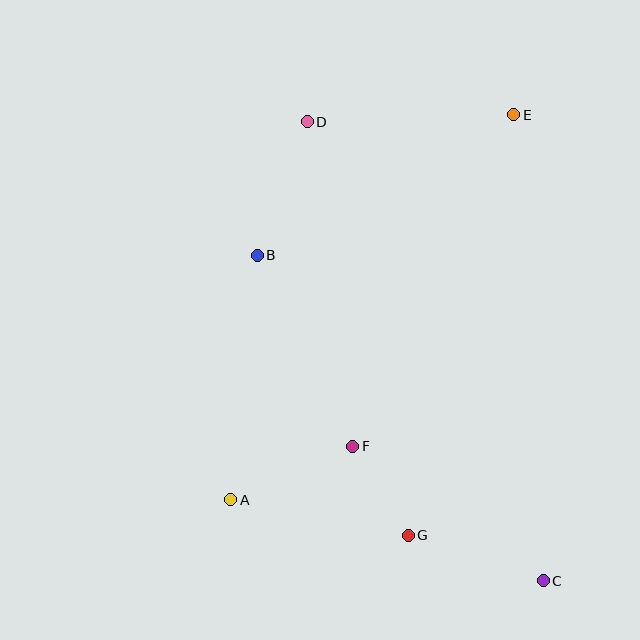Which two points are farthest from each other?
Points C and D are farthest from each other.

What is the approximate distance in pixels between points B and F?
The distance between B and F is approximately 214 pixels.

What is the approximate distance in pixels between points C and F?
The distance between C and F is approximately 233 pixels.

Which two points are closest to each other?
Points F and G are closest to each other.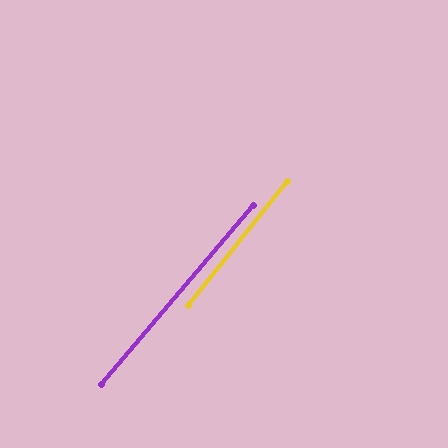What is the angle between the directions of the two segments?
Approximately 2 degrees.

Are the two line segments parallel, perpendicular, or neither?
Parallel — their directions differ by only 1.8°.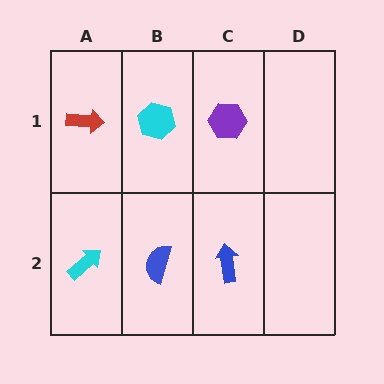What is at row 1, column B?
A cyan hexagon.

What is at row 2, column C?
A blue arrow.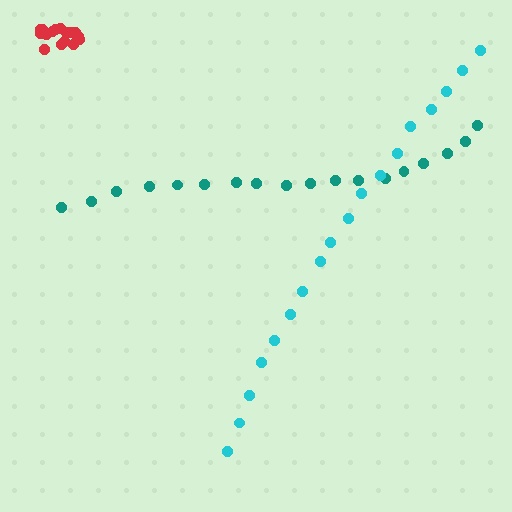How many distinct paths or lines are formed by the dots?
There are 3 distinct paths.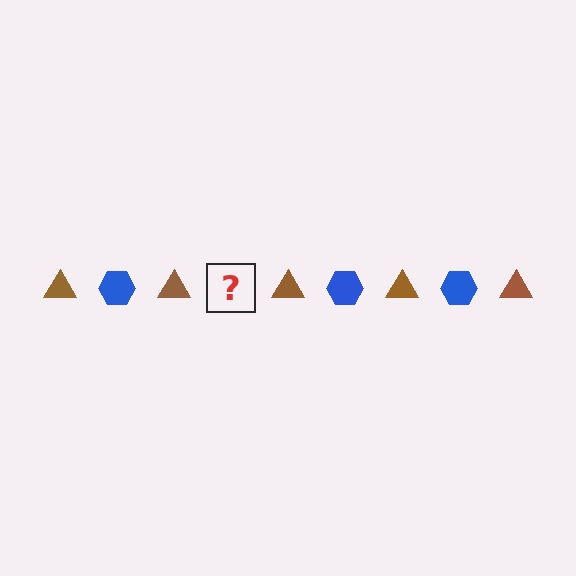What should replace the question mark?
The question mark should be replaced with a blue hexagon.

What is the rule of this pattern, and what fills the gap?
The rule is that the pattern alternates between brown triangle and blue hexagon. The gap should be filled with a blue hexagon.